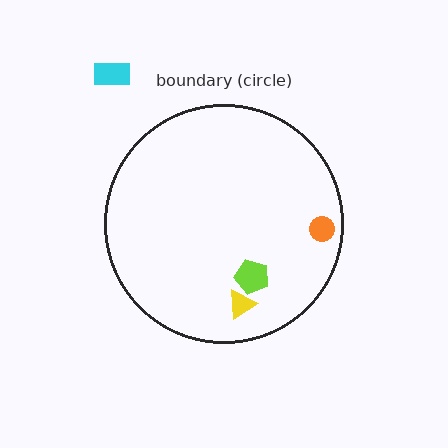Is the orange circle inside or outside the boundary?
Inside.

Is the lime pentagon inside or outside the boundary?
Inside.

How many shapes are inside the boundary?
3 inside, 1 outside.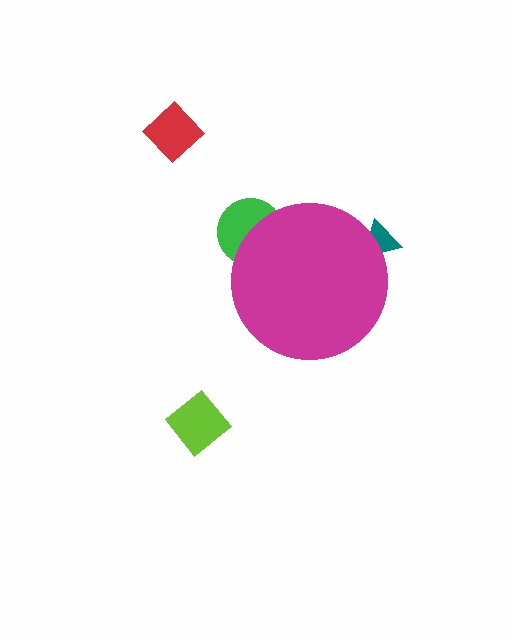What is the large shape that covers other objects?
A magenta circle.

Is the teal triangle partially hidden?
Yes, the teal triangle is partially hidden behind the magenta circle.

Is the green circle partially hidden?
Yes, the green circle is partially hidden behind the magenta circle.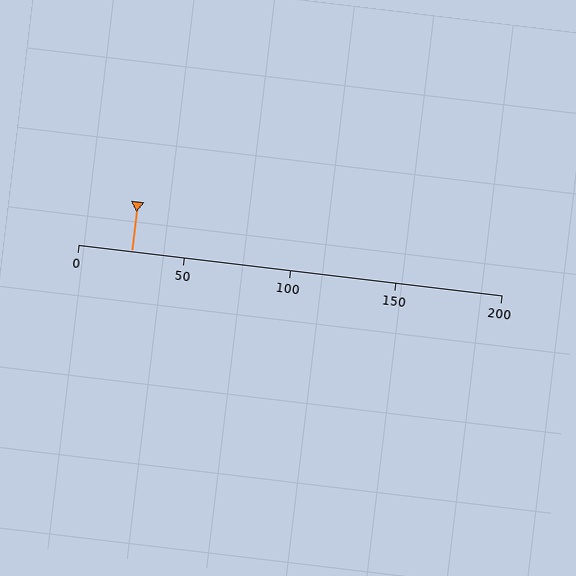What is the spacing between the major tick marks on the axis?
The major ticks are spaced 50 apart.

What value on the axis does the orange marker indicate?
The marker indicates approximately 25.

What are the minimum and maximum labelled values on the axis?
The axis runs from 0 to 200.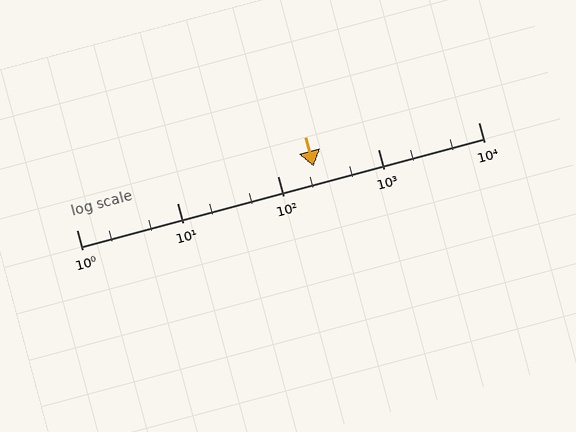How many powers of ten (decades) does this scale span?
The scale spans 4 decades, from 1 to 10000.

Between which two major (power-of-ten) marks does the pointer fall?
The pointer is between 100 and 1000.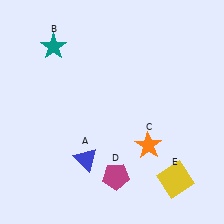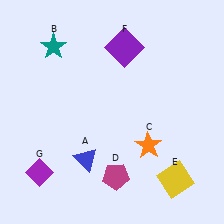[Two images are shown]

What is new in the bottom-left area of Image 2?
A purple diamond (G) was added in the bottom-left area of Image 2.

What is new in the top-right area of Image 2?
A purple square (F) was added in the top-right area of Image 2.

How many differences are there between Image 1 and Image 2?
There are 2 differences between the two images.